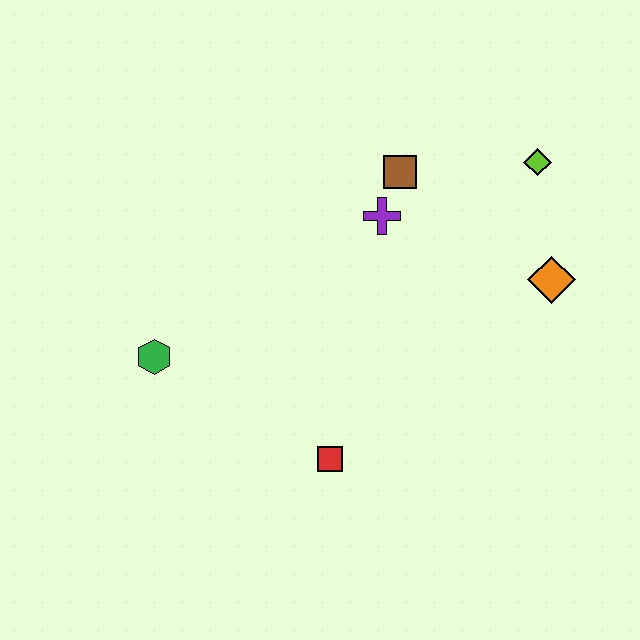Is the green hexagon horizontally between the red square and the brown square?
No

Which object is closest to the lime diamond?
The orange diamond is closest to the lime diamond.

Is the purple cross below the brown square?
Yes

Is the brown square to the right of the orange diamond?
No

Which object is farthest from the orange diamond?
The green hexagon is farthest from the orange diamond.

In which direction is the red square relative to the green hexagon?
The red square is to the right of the green hexagon.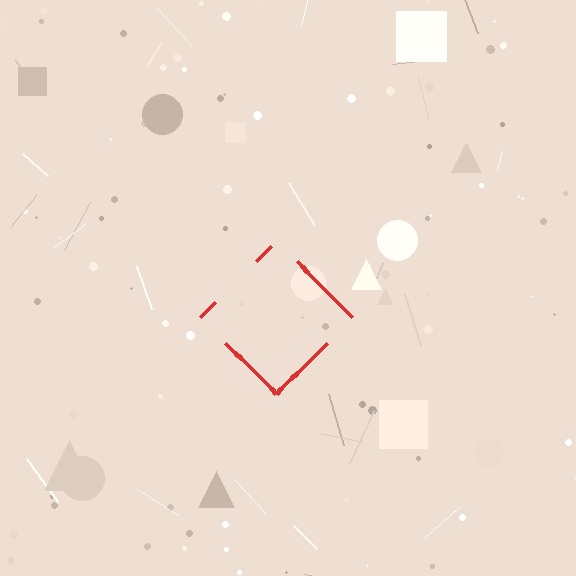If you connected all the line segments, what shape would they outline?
They would outline a diamond.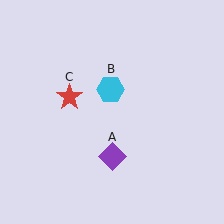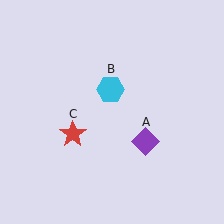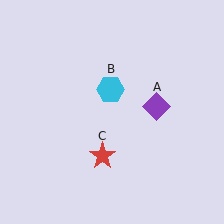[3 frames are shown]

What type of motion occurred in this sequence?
The purple diamond (object A), red star (object C) rotated counterclockwise around the center of the scene.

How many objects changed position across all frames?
2 objects changed position: purple diamond (object A), red star (object C).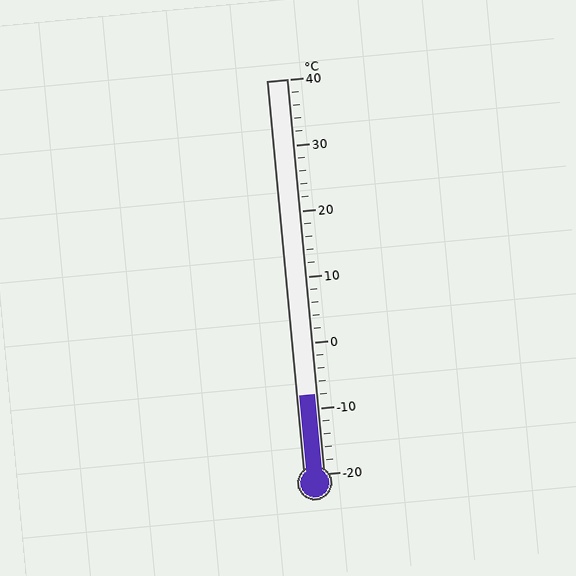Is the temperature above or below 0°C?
The temperature is below 0°C.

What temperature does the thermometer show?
The thermometer shows approximately -8°C.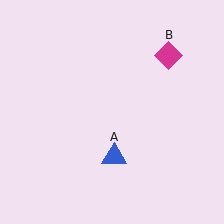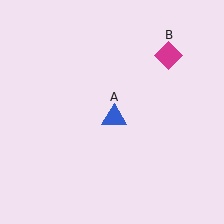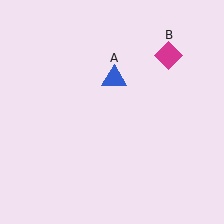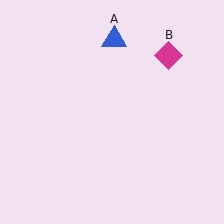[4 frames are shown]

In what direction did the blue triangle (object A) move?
The blue triangle (object A) moved up.